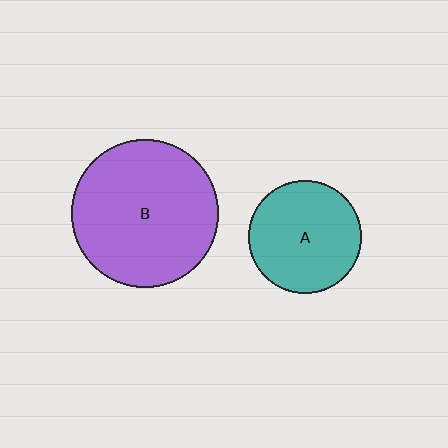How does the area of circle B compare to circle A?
Approximately 1.7 times.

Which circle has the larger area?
Circle B (purple).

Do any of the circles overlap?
No, none of the circles overlap.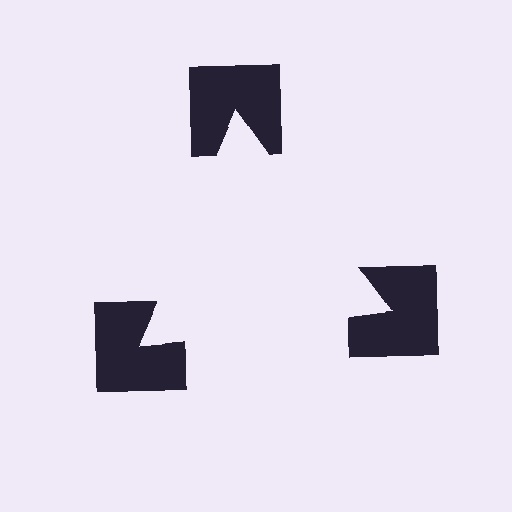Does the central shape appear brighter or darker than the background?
It typically appears slightly brighter than the background, even though no actual brightness change is drawn.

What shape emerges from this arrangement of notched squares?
An illusory triangle — its edges are inferred from the aligned wedge cuts in the notched squares, not physically drawn.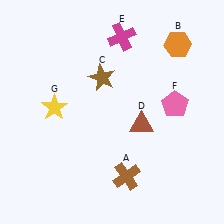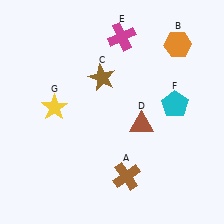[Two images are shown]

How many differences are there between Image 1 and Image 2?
There is 1 difference between the two images.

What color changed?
The pentagon (F) changed from pink in Image 1 to cyan in Image 2.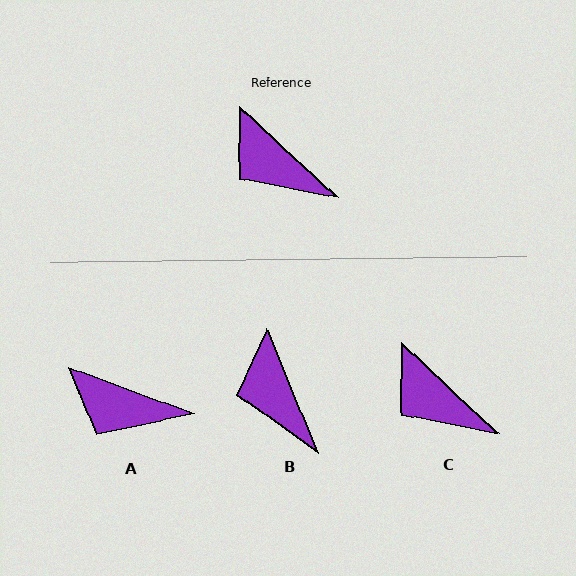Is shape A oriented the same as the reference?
No, it is off by about 23 degrees.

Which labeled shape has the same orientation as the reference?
C.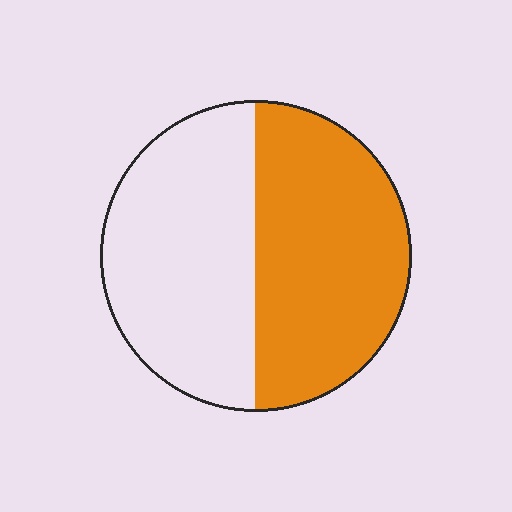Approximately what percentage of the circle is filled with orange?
Approximately 50%.